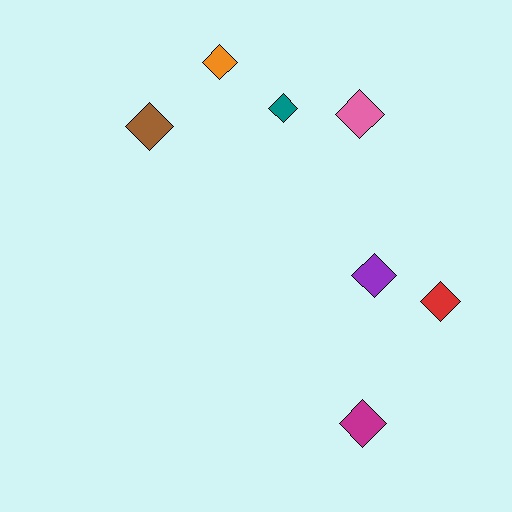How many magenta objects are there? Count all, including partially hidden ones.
There is 1 magenta object.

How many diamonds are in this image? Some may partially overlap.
There are 7 diamonds.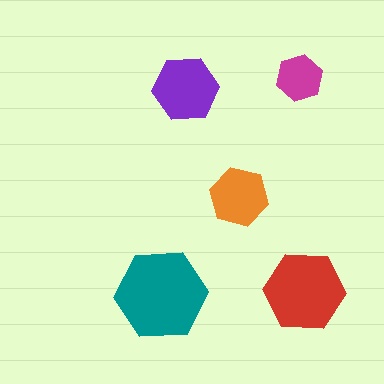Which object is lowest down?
The teal hexagon is bottommost.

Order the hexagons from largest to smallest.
the teal one, the red one, the purple one, the orange one, the magenta one.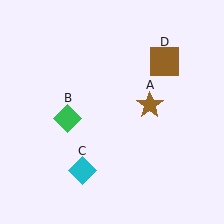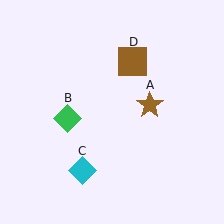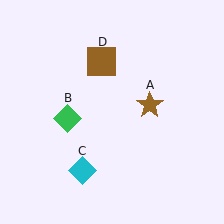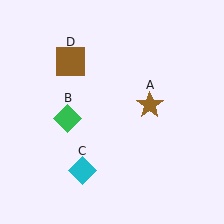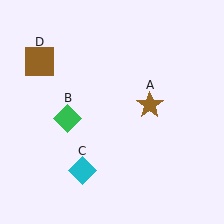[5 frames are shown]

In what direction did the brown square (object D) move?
The brown square (object D) moved left.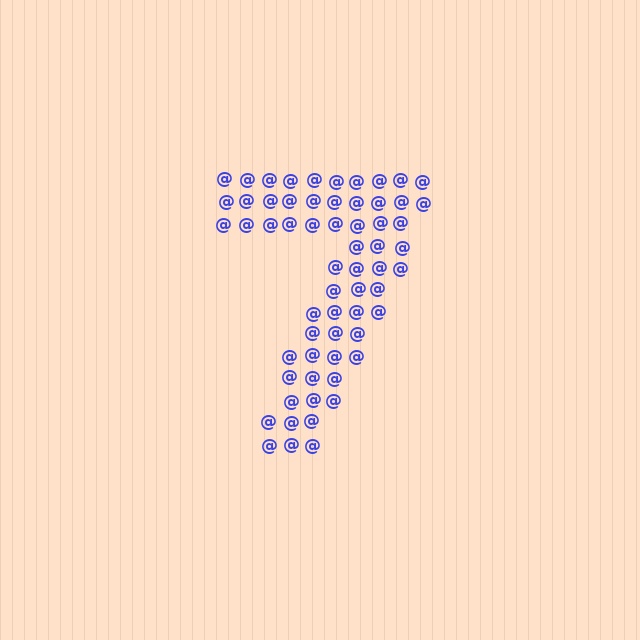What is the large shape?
The large shape is the digit 7.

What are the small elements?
The small elements are at signs.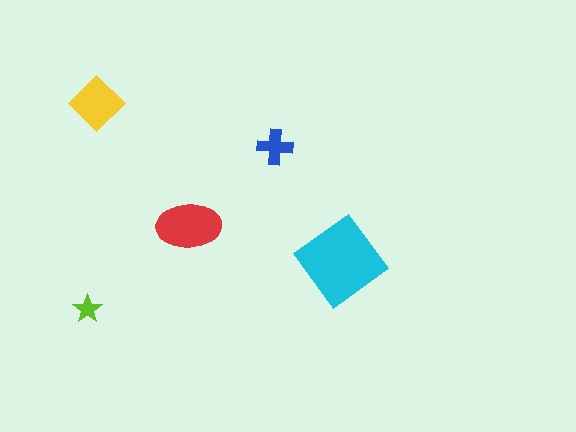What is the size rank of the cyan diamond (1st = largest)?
1st.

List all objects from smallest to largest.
The lime star, the blue cross, the yellow diamond, the red ellipse, the cyan diamond.